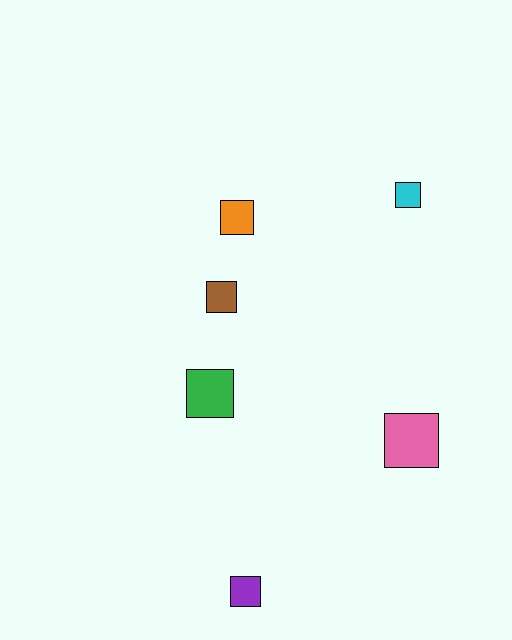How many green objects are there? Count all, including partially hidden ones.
There is 1 green object.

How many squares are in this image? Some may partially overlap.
There are 6 squares.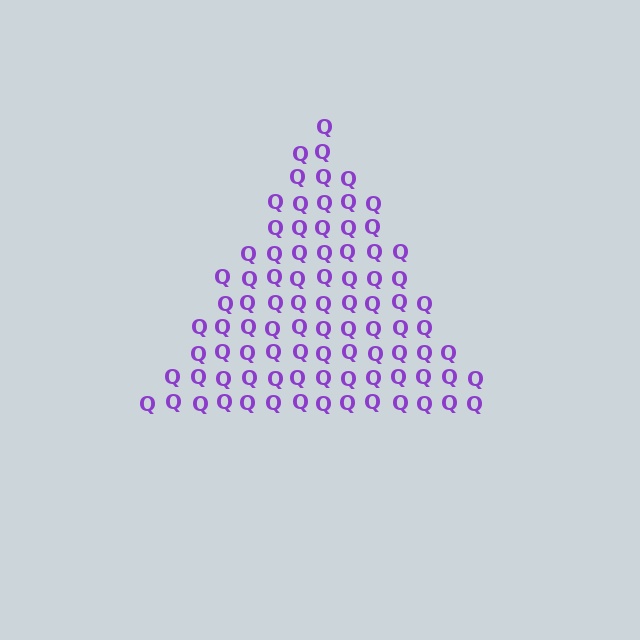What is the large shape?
The large shape is a triangle.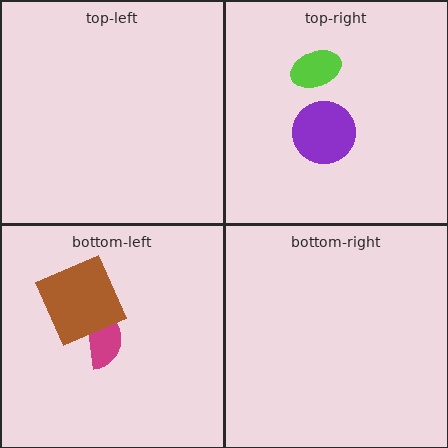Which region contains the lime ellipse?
The top-right region.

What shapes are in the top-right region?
The lime ellipse, the purple circle.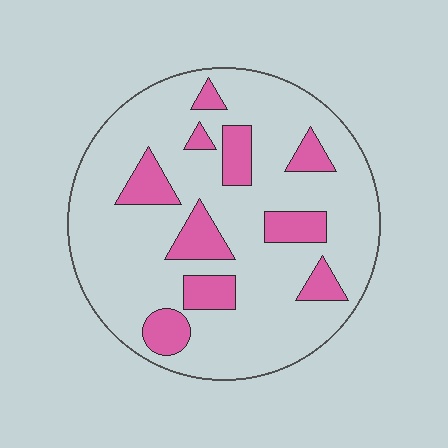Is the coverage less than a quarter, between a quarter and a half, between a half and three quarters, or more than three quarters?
Less than a quarter.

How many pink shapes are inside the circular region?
10.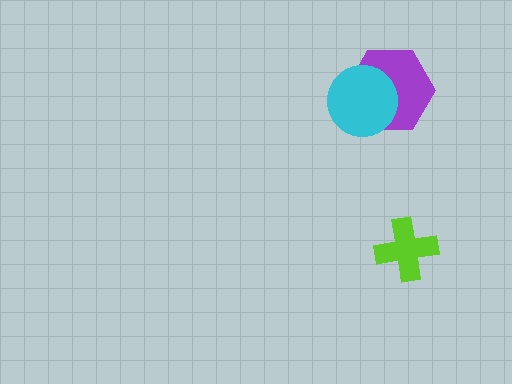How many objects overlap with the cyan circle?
1 object overlaps with the cyan circle.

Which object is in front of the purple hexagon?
The cyan circle is in front of the purple hexagon.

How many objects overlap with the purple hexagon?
1 object overlaps with the purple hexagon.